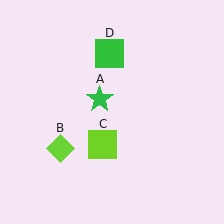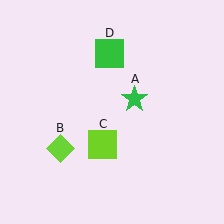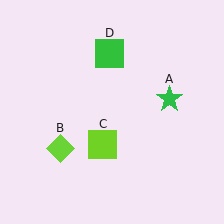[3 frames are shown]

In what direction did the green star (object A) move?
The green star (object A) moved right.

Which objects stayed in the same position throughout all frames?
Lime diamond (object B) and lime square (object C) and green square (object D) remained stationary.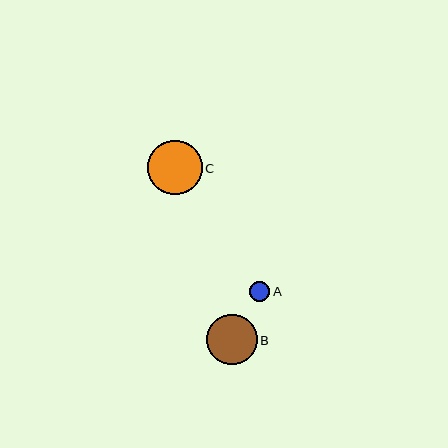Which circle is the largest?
Circle C is the largest with a size of approximately 54 pixels.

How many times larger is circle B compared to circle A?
Circle B is approximately 2.5 times the size of circle A.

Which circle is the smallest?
Circle A is the smallest with a size of approximately 20 pixels.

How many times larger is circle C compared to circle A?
Circle C is approximately 2.7 times the size of circle A.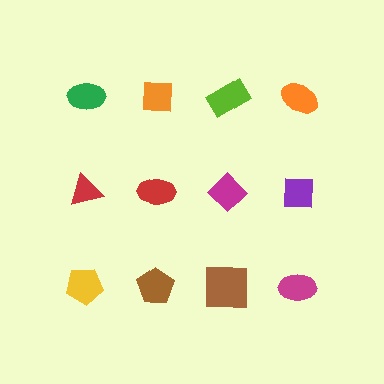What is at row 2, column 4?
A purple square.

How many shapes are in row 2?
4 shapes.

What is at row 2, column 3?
A magenta diamond.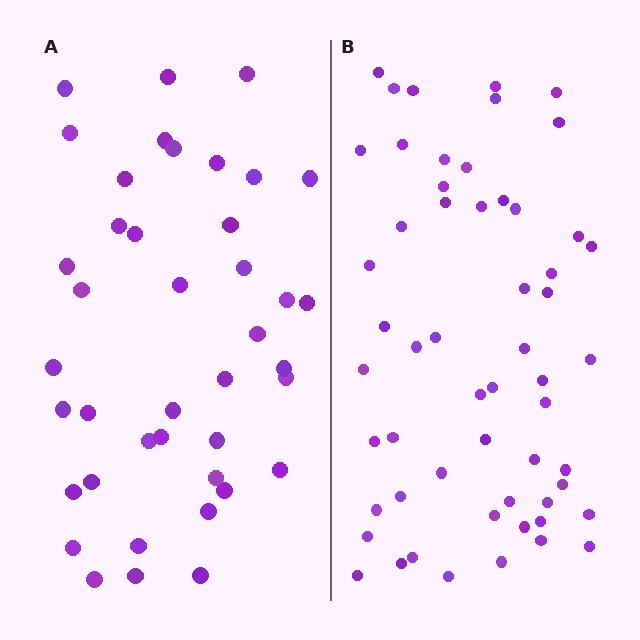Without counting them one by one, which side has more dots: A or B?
Region B (the right region) has more dots.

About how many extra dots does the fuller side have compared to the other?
Region B has approximately 15 more dots than region A.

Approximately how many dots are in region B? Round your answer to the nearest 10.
About 60 dots. (The exact count is 56, which rounds to 60.)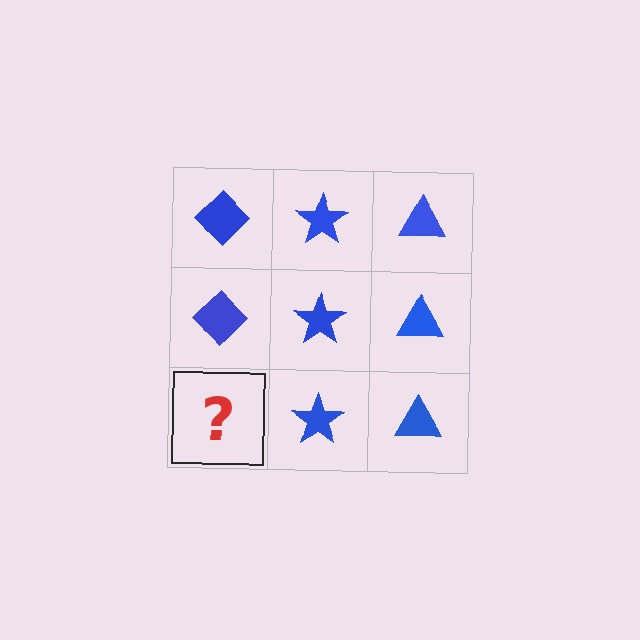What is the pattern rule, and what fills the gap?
The rule is that each column has a consistent shape. The gap should be filled with a blue diamond.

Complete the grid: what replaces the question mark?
The question mark should be replaced with a blue diamond.